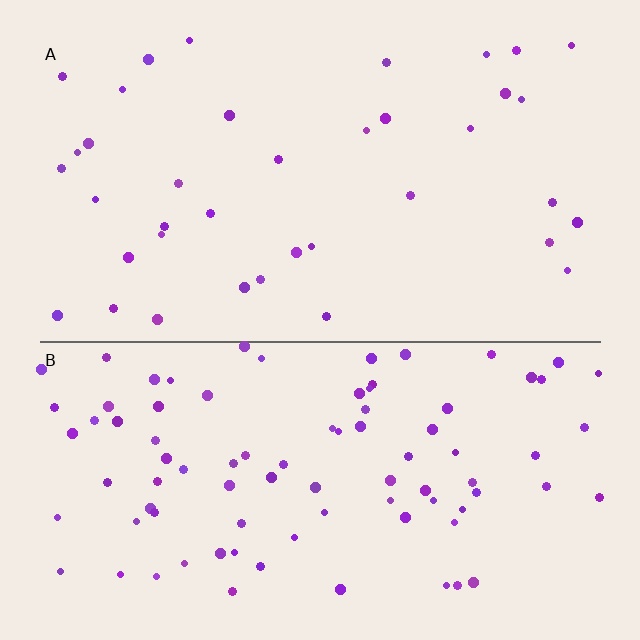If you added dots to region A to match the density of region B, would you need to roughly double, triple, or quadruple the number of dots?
Approximately double.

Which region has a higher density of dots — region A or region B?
B (the bottom).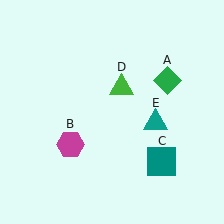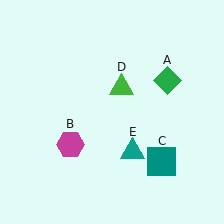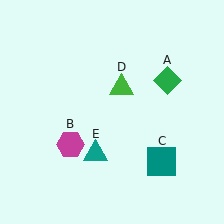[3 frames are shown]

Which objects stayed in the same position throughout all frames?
Green diamond (object A) and magenta hexagon (object B) and teal square (object C) and green triangle (object D) remained stationary.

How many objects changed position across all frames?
1 object changed position: teal triangle (object E).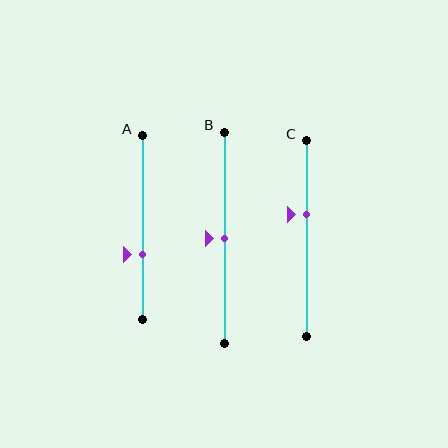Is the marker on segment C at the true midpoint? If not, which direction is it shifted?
No, the marker on segment C is shifted upward by about 13% of the segment length.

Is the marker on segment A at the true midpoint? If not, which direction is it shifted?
No, the marker on segment A is shifted downward by about 15% of the segment length.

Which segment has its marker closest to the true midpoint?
Segment B has its marker closest to the true midpoint.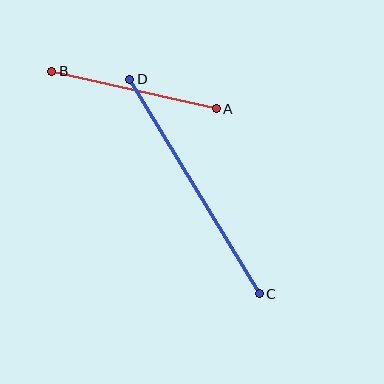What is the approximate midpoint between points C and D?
The midpoint is at approximately (194, 186) pixels.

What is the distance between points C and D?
The distance is approximately 251 pixels.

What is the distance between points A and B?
The distance is approximately 169 pixels.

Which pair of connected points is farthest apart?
Points C and D are farthest apart.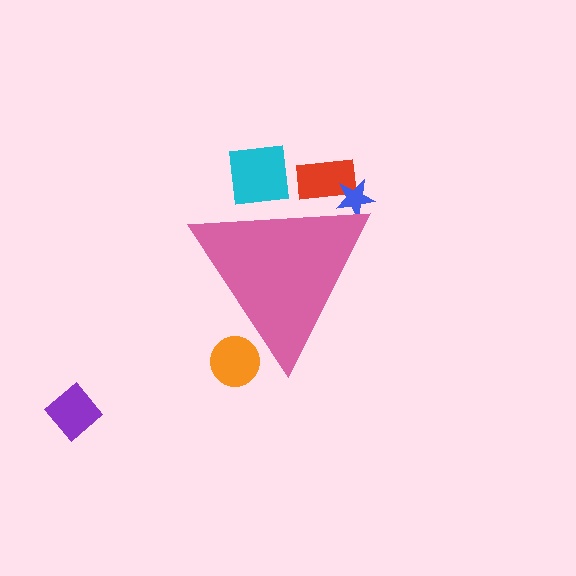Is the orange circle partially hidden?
Yes, the orange circle is partially hidden behind the pink triangle.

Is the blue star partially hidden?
Yes, the blue star is partially hidden behind the pink triangle.